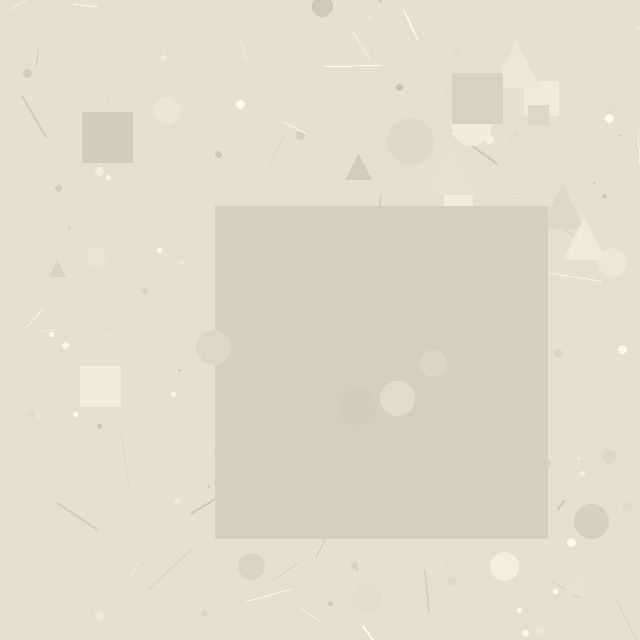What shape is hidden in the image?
A square is hidden in the image.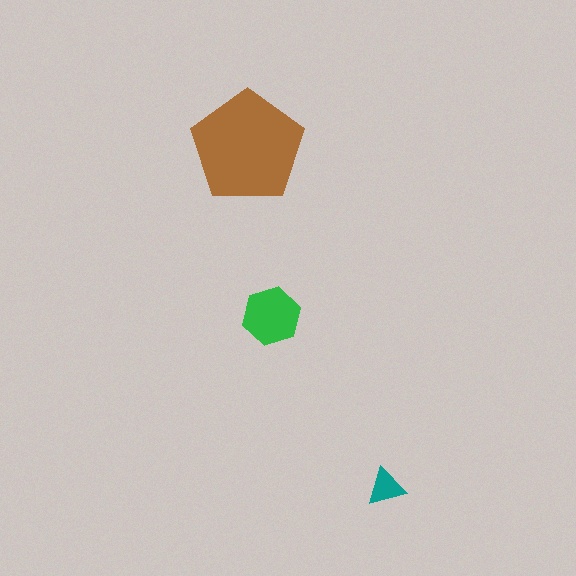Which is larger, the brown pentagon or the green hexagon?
The brown pentagon.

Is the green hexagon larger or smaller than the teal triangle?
Larger.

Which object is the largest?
The brown pentagon.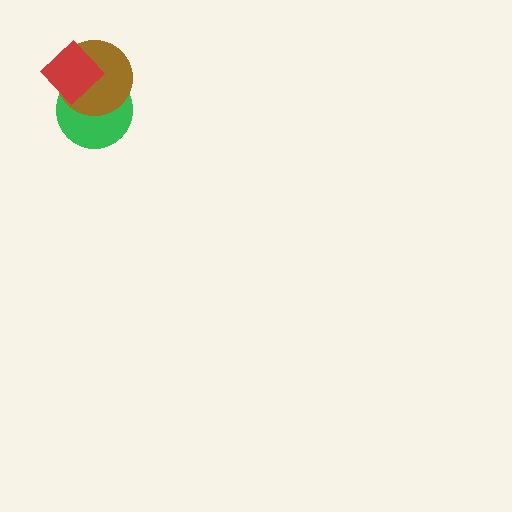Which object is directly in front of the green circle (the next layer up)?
The brown circle is directly in front of the green circle.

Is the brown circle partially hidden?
Yes, it is partially covered by another shape.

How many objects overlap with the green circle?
2 objects overlap with the green circle.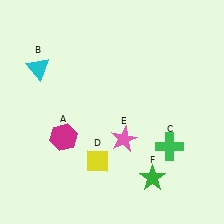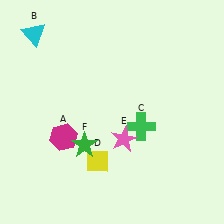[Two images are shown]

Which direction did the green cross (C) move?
The green cross (C) moved left.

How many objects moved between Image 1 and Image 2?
3 objects moved between the two images.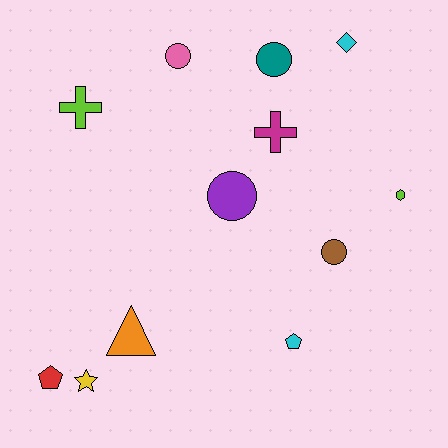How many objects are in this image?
There are 12 objects.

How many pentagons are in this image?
There are 2 pentagons.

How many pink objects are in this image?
There is 1 pink object.